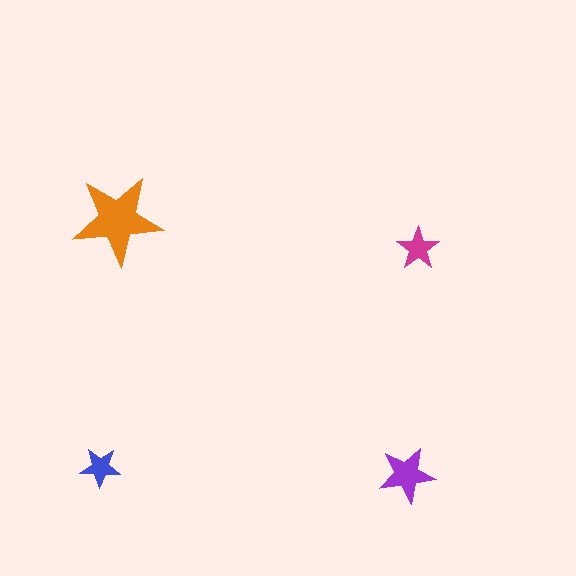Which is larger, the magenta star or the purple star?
The purple one.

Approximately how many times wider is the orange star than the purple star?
About 1.5 times wider.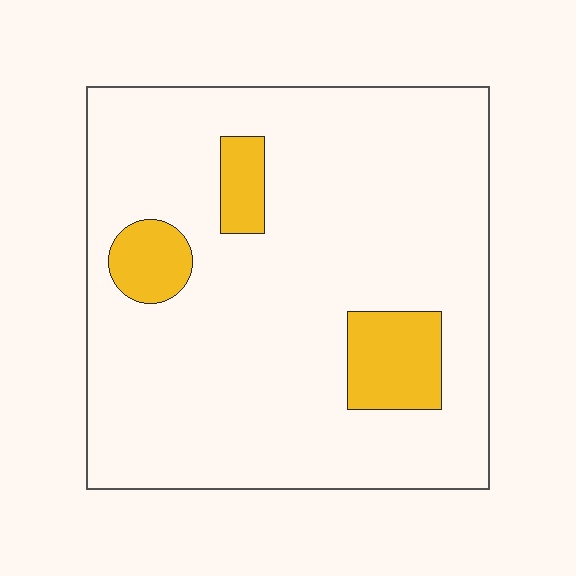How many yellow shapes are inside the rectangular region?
3.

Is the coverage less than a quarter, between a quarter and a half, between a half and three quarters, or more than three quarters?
Less than a quarter.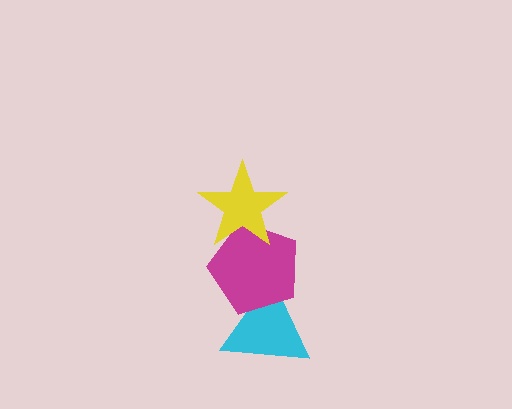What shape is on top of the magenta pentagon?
The yellow star is on top of the magenta pentagon.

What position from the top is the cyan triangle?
The cyan triangle is 3rd from the top.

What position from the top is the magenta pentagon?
The magenta pentagon is 2nd from the top.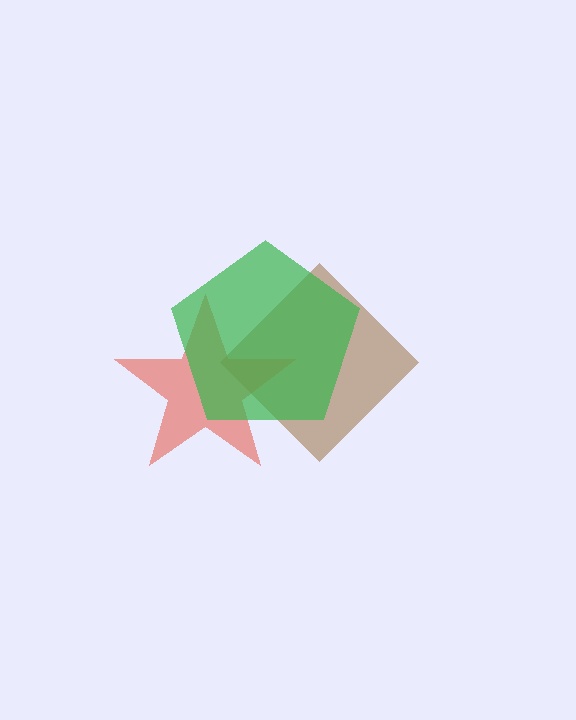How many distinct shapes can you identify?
There are 3 distinct shapes: a brown diamond, a red star, a green pentagon.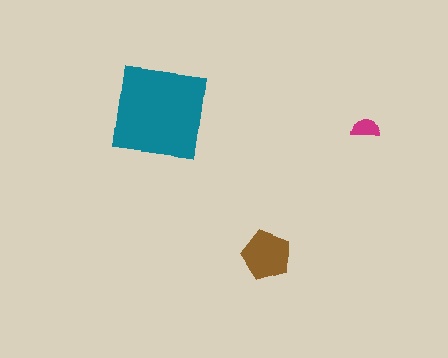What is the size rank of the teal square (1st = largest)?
1st.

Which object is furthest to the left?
The teal square is leftmost.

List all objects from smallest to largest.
The magenta semicircle, the brown pentagon, the teal square.